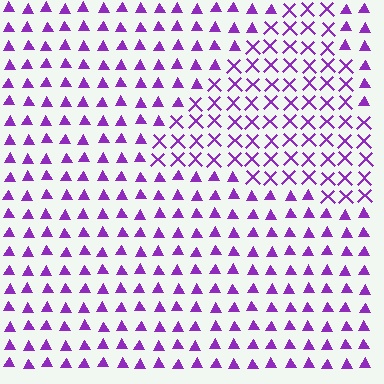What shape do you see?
I see a triangle.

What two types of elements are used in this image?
The image uses X marks inside the triangle region and triangles outside it.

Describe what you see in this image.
The image is filled with small purple elements arranged in a uniform grid. A triangle-shaped region contains X marks, while the surrounding area contains triangles. The boundary is defined purely by the change in element shape.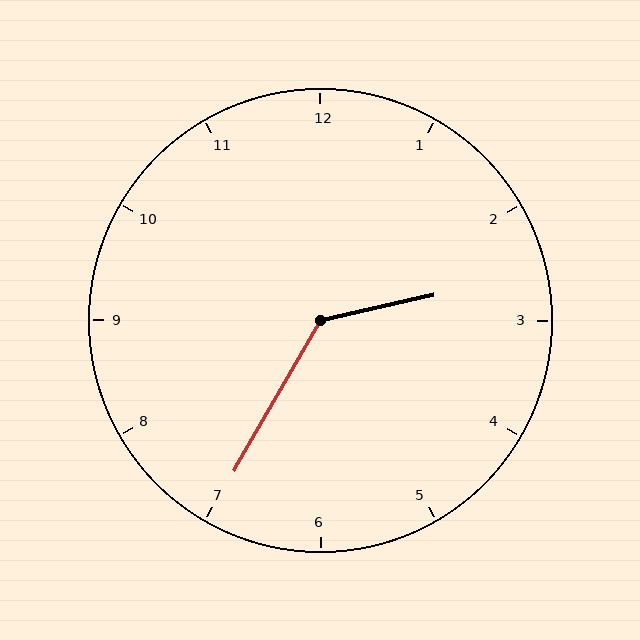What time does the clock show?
2:35.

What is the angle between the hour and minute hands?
Approximately 132 degrees.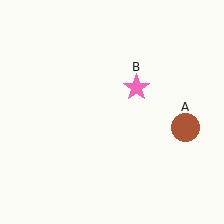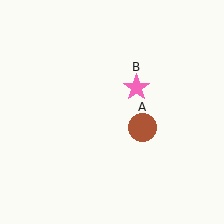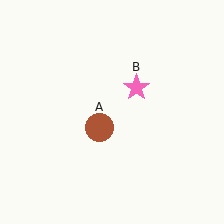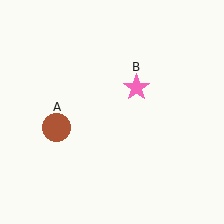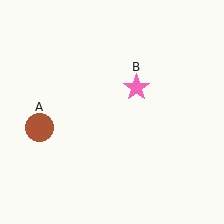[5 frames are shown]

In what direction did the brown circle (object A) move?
The brown circle (object A) moved left.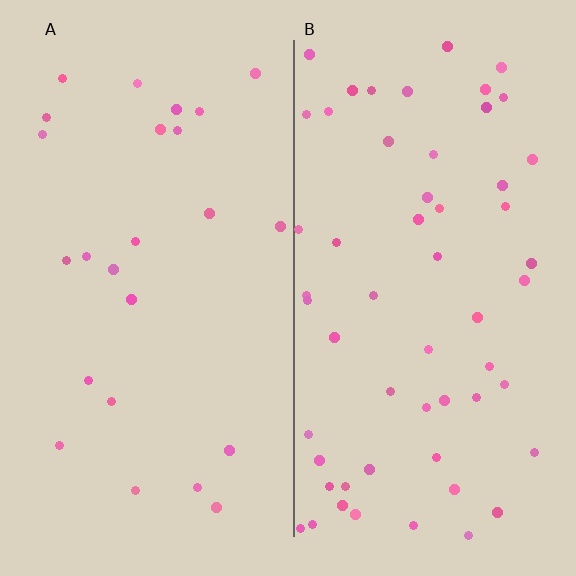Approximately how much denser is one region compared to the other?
Approximately 2.3× — region B over region A.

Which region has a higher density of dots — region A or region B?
B (the right).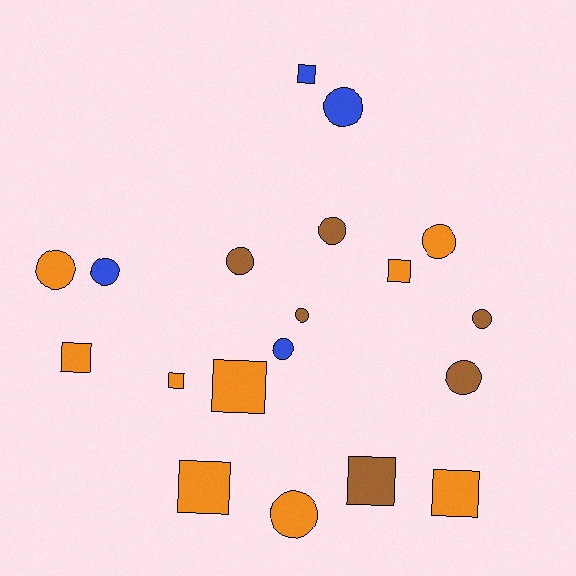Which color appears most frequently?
Orange, with 9 objects.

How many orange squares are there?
There are 6 orange squares.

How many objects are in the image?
There are 19 objects.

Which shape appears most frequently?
Circle, with 11 objects.